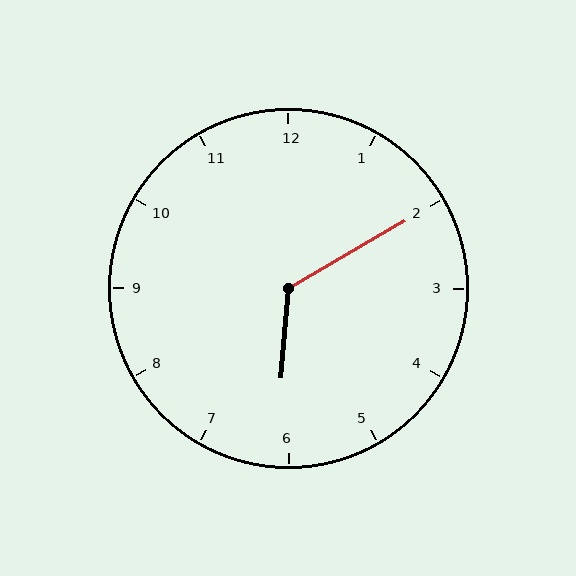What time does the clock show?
6:10.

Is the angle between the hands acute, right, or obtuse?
It is obtuse.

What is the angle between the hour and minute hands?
Approximately 125 degrees.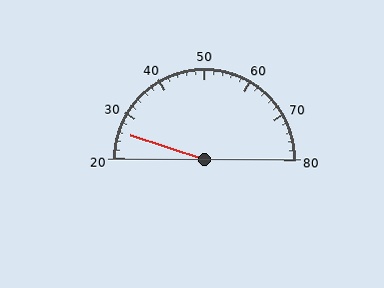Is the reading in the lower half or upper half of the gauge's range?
The reading is in the lower half of the range (20 to 80).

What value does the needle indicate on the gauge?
The needle indicates approximately 26.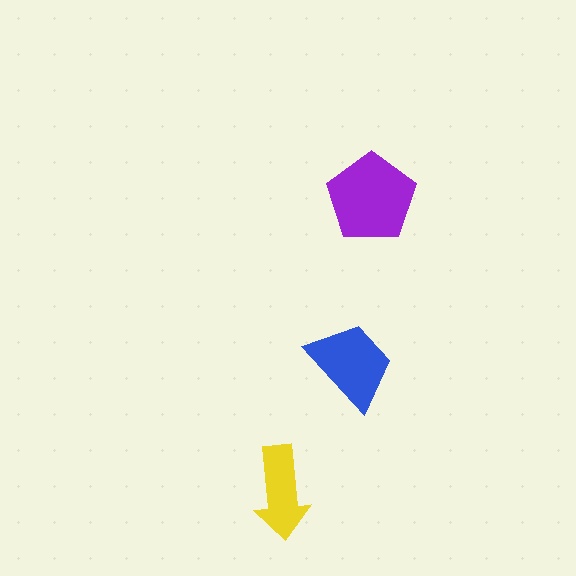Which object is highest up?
The purple pentagon is topmost.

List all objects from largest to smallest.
The purple pentagon, the blue trapezoid, the yellow arrow.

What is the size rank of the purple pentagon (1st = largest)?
1st.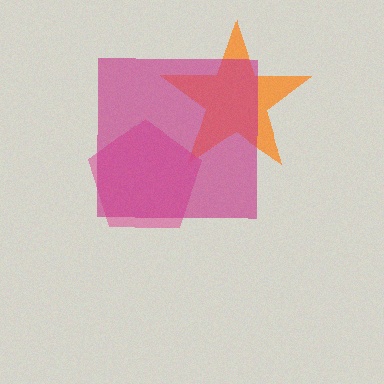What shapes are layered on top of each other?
The layered shapes are: an orange star, a pink pentagon, a magenta square.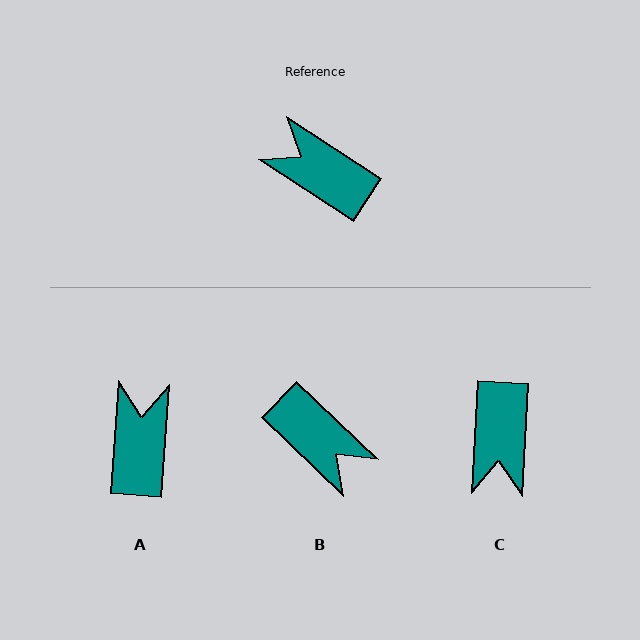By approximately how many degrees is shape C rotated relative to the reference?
Approximately 120 degrees counter-clockwise.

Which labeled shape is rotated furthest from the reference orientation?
B, about 169 degrees away.